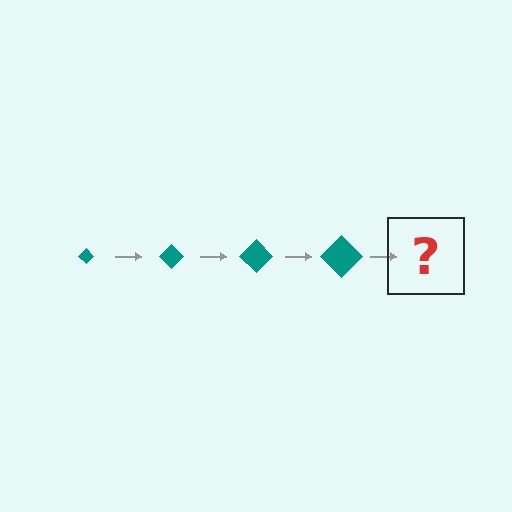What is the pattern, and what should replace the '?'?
The pattern is that the diamond gets progressively larger each step. The '?' should be a teal diamond, larger than the previous one.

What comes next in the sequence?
The next element should be a teal diamond, larger than the previous one.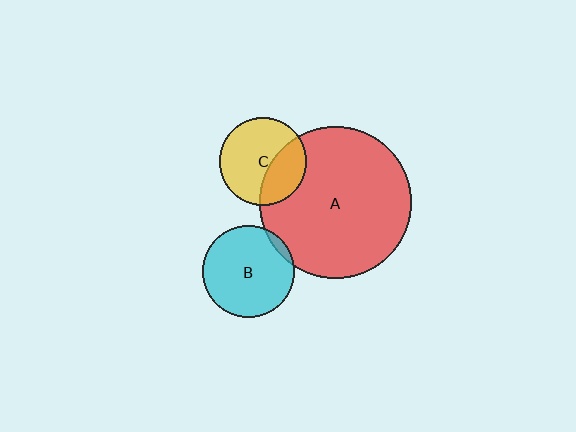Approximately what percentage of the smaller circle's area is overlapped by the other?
Approximately 35%.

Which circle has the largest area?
Circle A (red).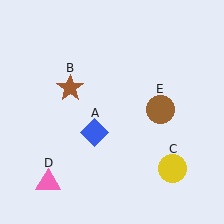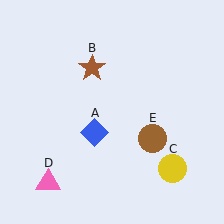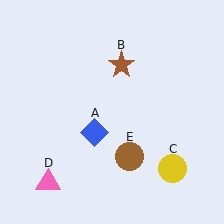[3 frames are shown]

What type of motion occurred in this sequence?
The brown star (object B), brown circle (object E) rotated clockwise around the center of the scene.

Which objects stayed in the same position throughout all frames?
Blue diamond (object A) and yellow circle (object C) and pink triangle (object D) remained stationary.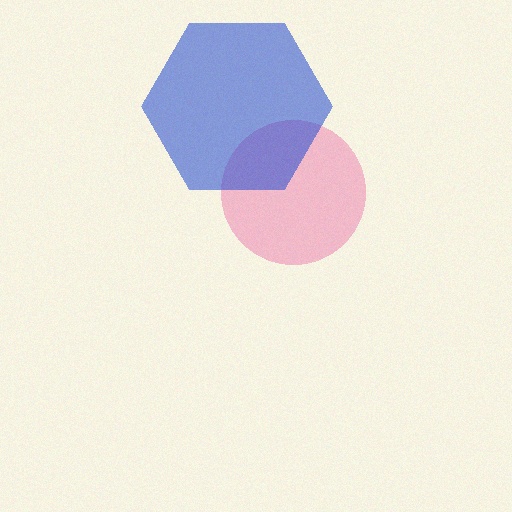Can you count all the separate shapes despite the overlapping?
Yes, there are 2 separate shapes.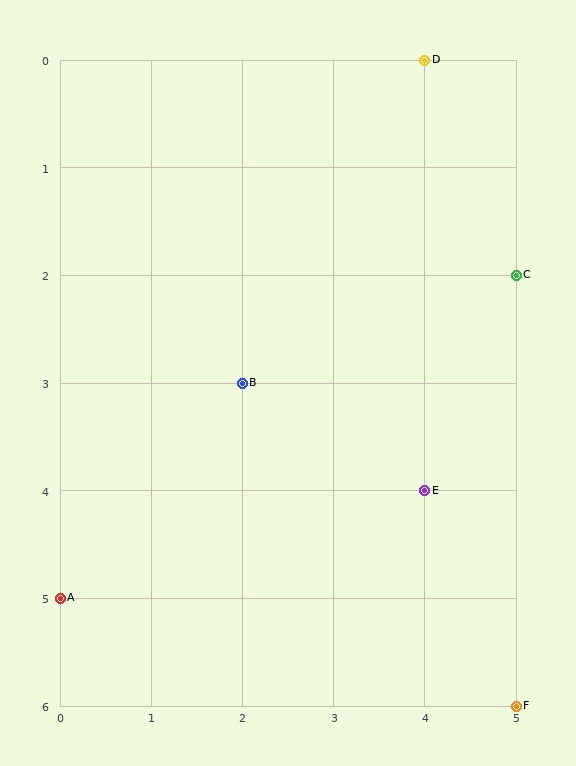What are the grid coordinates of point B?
Point B is at grid coordinates (2, 3).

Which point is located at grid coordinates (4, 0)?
Point D is at (4, 0).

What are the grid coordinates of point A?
Point A is at grid coordinates (0, 5).